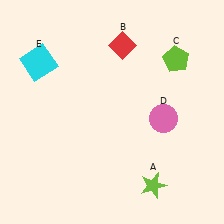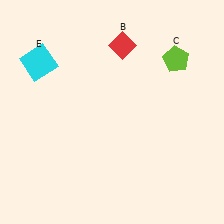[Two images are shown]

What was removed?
The pink circle (D), the lime star (A) were removed in Image 2.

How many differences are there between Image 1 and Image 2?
There are 2 differences between the two images.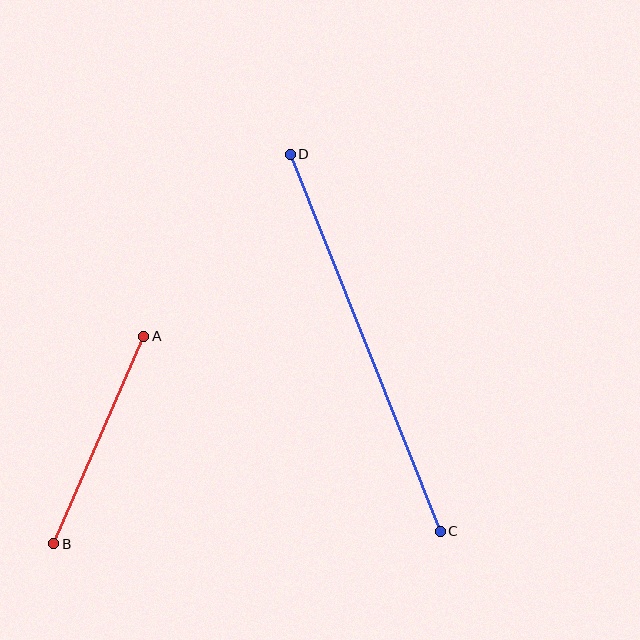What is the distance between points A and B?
The distance is approximately 226 pixels.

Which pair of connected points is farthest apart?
Points C and D are farthest apart.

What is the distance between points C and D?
The distance is approximately 406 pixels.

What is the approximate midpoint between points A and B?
The midpoint is at approximately (99, 440) pixels.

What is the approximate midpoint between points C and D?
The midpoint is at approximately (365, 343) pixels.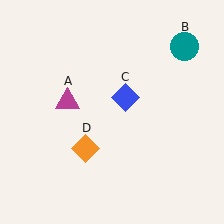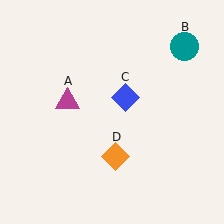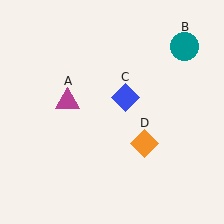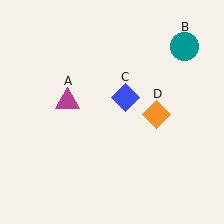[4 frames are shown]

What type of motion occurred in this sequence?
The orange diamond (object D) rotated counterclockwise around the center of the scene.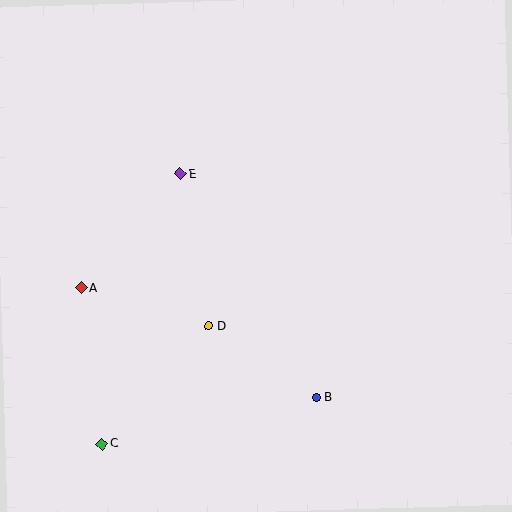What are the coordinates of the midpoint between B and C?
The midpoint between B and C is at (209, 421).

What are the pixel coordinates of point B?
Point B is at (316, 397).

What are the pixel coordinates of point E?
Point E is at (180, 174).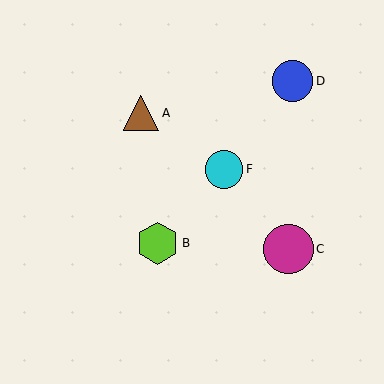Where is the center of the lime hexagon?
The center of the lime hexagon is at (158, 243).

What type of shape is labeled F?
Shape F is a cyan circle.